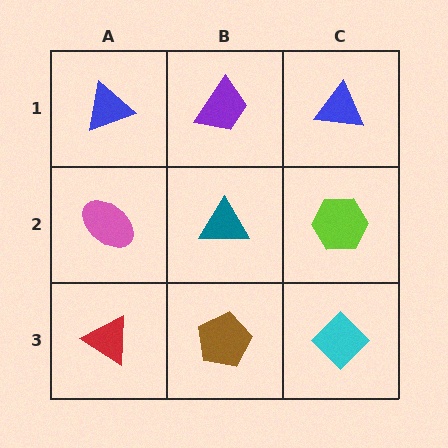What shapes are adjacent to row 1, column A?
A pink ellipse (row 2, column A), a purple trapezoid (row 1, column B).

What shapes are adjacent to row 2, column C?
A blue triangle (row 1, column C), a cyan diamond (row 3, column C), a teal triangle (row 2, column B).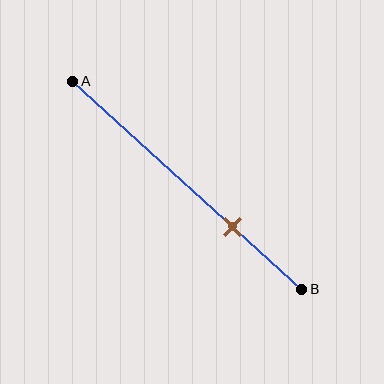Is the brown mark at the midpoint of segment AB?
No, the mark is at about 70% from A, not at the 50% midpoint.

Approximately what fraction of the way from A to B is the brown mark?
The brown mark is approximately 70% of the way from A to B.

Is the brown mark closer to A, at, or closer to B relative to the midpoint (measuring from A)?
The brown mark is closer to point B than the midpoint of segment AB.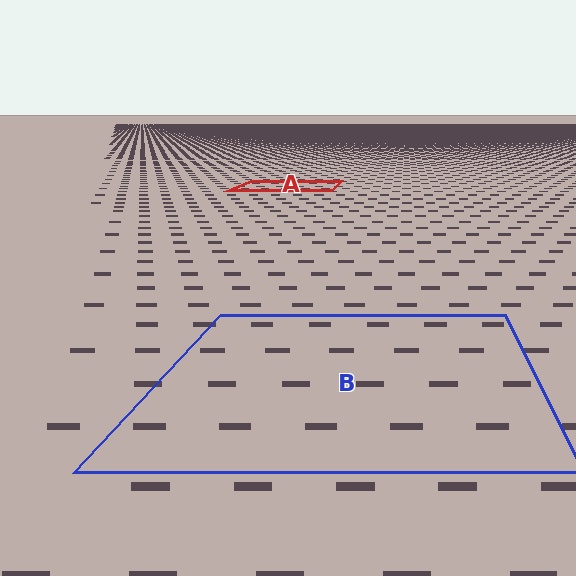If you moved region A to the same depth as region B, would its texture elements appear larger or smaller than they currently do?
They would appear larger. At a closer depth, the same texture elements are projected at a bigger on-screen size.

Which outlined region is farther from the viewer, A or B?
Region A is farther from the viewer — the texture elements inside it appear smaller and more densely packed.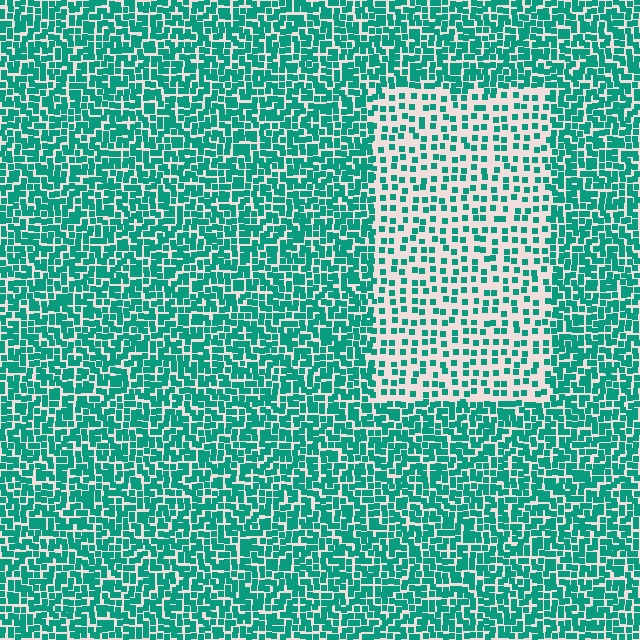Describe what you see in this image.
The image contains small teal elements arranged at two different densities. A rectangle-shaped region is visible where the elements are less densely packed than the surrounding area.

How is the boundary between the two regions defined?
The boundary is defined by a change in element density (approximately 2.3x ratio). All elements are the same color, size, and shape.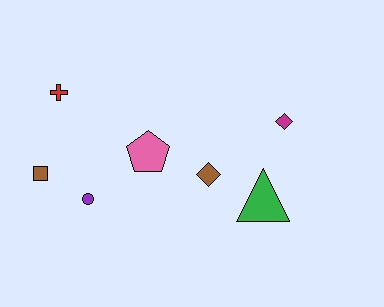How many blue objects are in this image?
There are no blue objects.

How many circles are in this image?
There is 1 circle.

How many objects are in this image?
There are 7 objects.